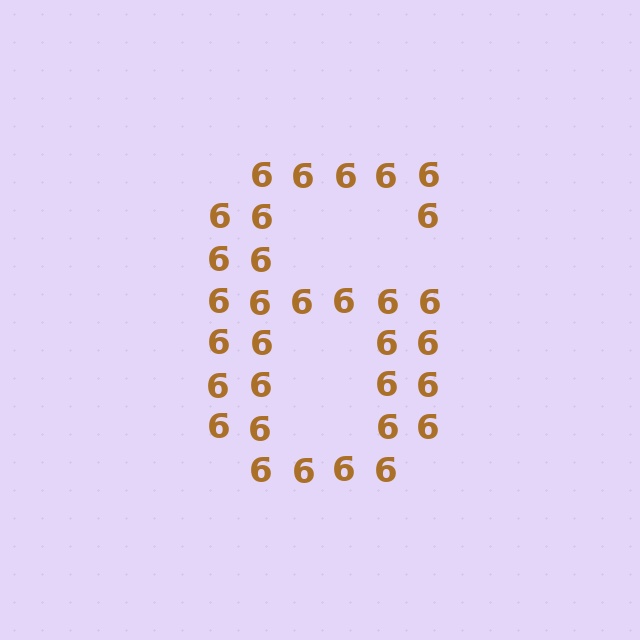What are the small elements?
The small elements are digit 6's.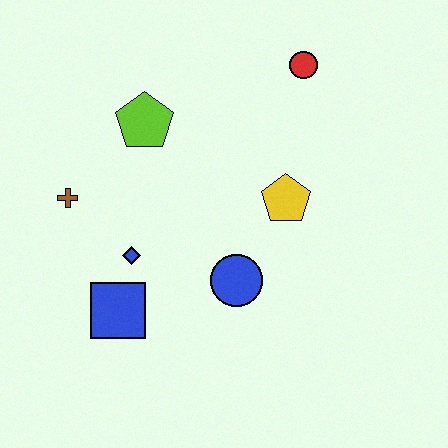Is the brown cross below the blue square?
No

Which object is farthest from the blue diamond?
The red circle is farthest from the blue diamond.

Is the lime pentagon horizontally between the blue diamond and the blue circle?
Yes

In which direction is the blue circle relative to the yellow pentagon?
The blue circle is below the yellow pentagon.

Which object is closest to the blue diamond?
The blue square is closest to the blue diamond.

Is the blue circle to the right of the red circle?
No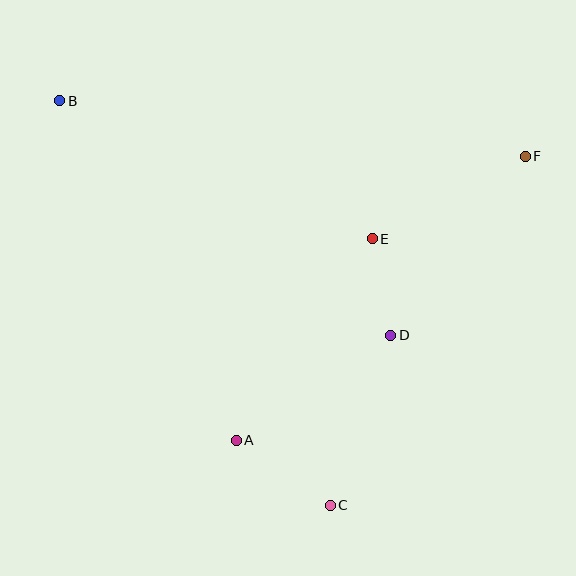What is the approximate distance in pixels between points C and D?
The distance between C and D is approximately 180 pixels.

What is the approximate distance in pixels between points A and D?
The distance between A and D is approximately 187 pixels.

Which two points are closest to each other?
Points D and E are closest to each other.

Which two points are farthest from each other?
Points B and C are farthest from each other.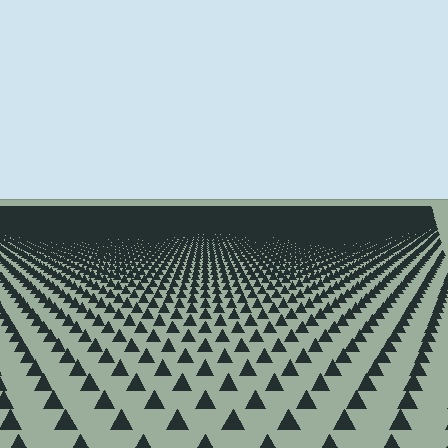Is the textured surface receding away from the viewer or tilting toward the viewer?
The surface is receding away from the viewer. Texture elements get smaller and denser toward the top.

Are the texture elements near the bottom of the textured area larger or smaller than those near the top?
Larger. Near the bottom, elements are closer to the viewer and appear at a bigger on-screen size.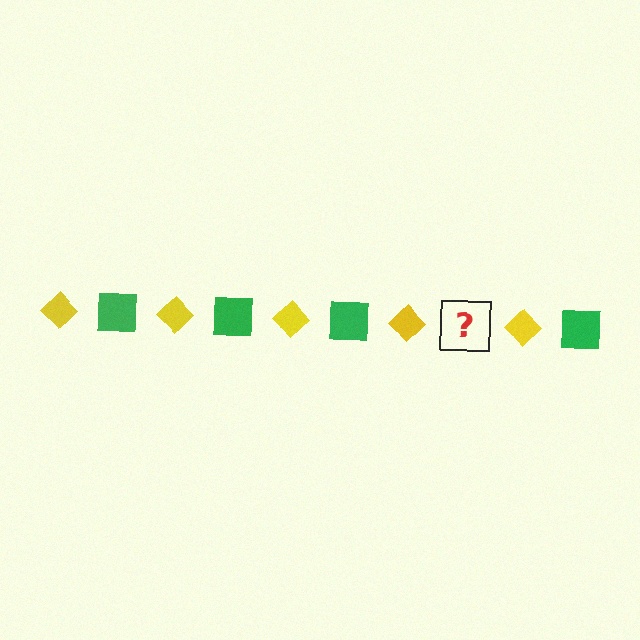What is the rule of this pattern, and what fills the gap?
The rule is that the pattern alternates between yellow diamond and green square. The gap should be filled with a green square.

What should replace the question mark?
The question mark should be replaced with a green square.